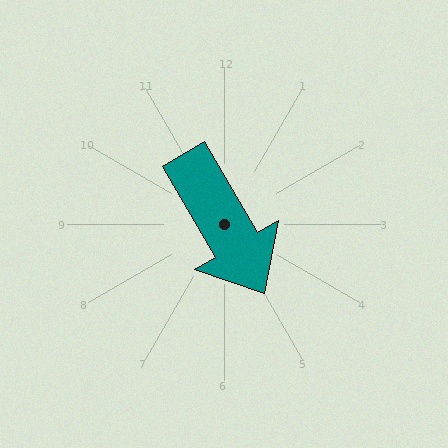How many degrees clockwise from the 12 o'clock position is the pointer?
Approximately 150 degrees.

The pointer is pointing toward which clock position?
Roughly 5 o'clock.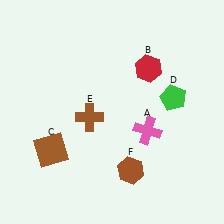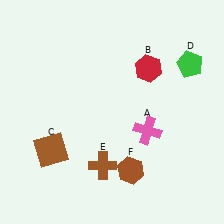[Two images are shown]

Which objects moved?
The objects that moved are: the green pentagon (D), the brown cross (E).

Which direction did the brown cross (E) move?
The brown cross (E) moved down.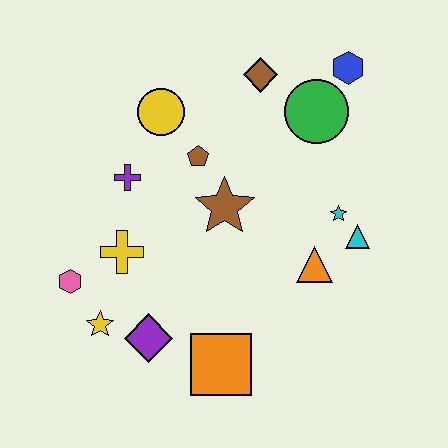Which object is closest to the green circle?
The blue hexagon is closest to the green circle.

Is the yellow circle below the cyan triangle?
No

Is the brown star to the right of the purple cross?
Yes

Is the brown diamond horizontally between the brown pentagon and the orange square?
No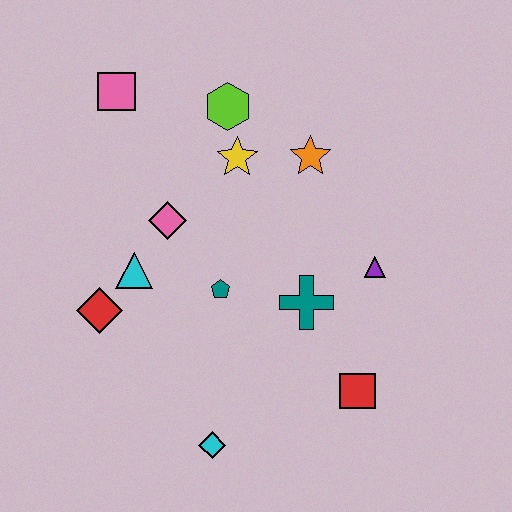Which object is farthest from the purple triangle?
The pink square is farthest from the purple triangle.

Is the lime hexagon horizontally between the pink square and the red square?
Yes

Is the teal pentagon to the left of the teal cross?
Yes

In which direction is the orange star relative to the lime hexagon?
The orange star is to the right of the lime hexagon.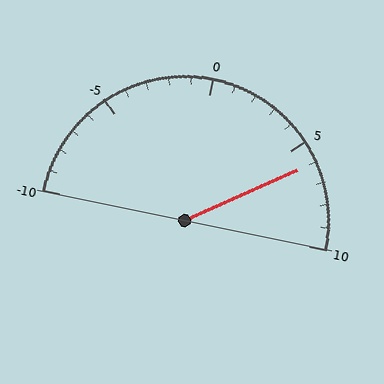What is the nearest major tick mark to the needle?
The nearest major tick mark is 5.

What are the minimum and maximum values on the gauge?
The gauge ranges from -10 to 10.